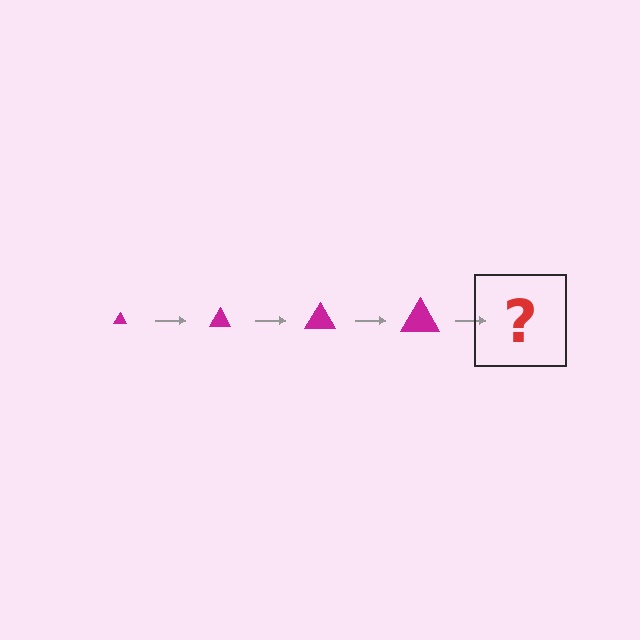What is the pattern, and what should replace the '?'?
The pattern is that the triangle gets progressively larger each step. The '?' should be a magenta triangle, larger than the previous one.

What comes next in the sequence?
The next element should be a magenta triangle, larger than the previous one.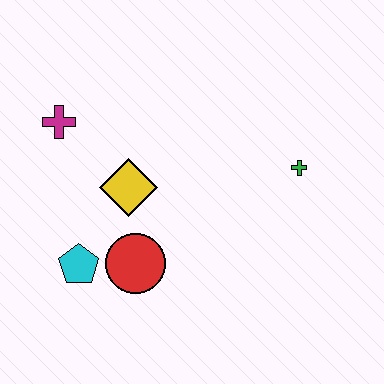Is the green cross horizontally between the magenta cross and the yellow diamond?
No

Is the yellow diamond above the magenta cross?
No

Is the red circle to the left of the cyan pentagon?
No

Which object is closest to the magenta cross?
The yellow diamond is closest to the magenta cross.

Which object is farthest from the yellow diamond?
The green cross is farthest from the yellow diamond.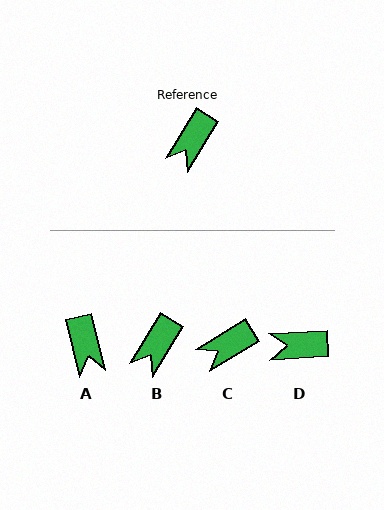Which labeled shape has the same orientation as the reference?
B.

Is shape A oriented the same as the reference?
No, it is off by about 45 degrees.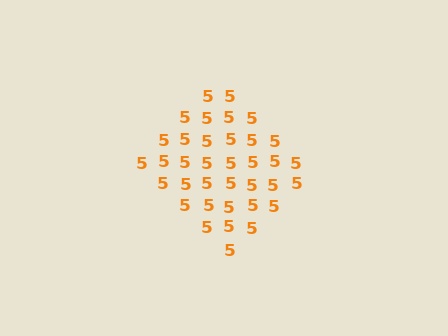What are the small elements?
The small elements are digit 5's.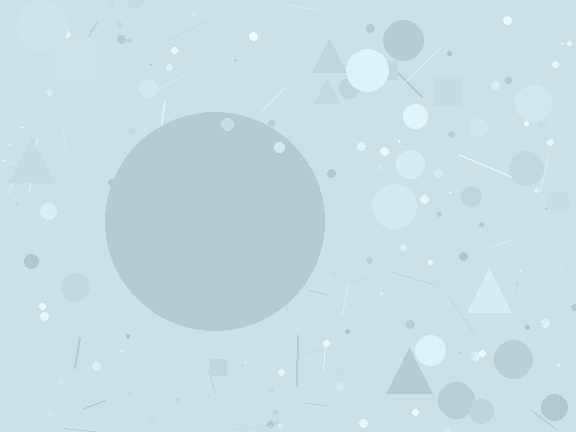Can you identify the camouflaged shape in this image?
The camouflaged shape is a circle.